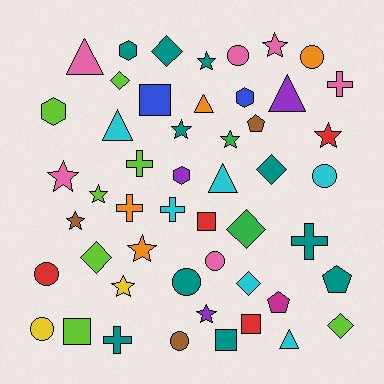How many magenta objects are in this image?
There is 1 magenta object.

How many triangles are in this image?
There are 6 triangles.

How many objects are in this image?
There are 50 objects.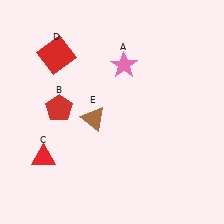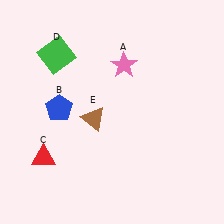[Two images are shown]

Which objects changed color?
B changed from red to blue. D changed from red to green.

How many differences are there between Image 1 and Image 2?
There are 2 differences between the two images.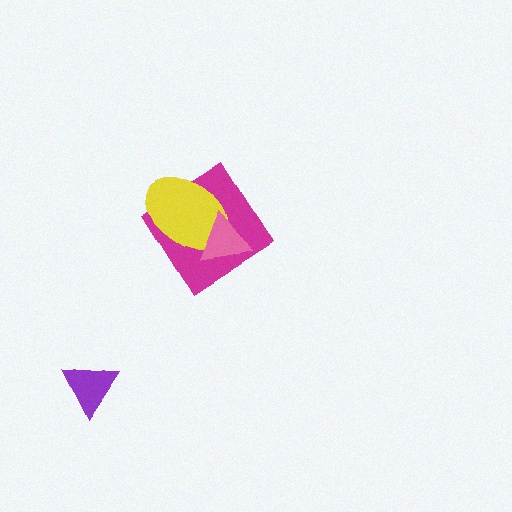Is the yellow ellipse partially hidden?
Yes, it is partially covered by another shape.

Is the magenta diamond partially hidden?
Yes, it is partially covered by another shape.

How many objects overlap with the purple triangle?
0 objects overlap with the purple triangle.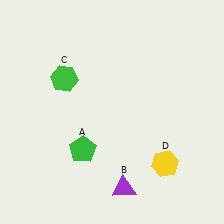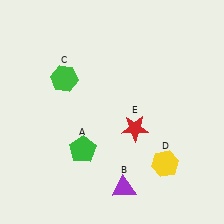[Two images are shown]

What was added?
A red star (E) was added in Image 2.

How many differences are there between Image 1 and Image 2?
There is 1 difference between the two images.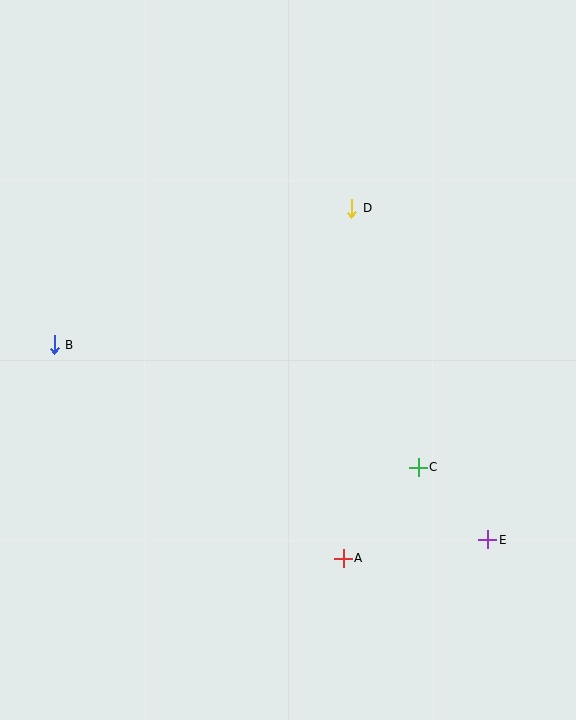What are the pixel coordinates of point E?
Point E is at (488, 540).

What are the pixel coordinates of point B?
Point B is at (54, 345).